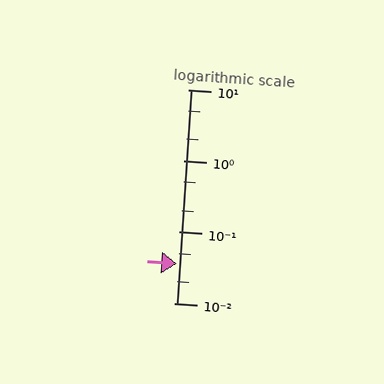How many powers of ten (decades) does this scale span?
The scale spans 3 decades, from 0.01 to 10.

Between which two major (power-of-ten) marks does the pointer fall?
The pointer is between 0.01 and 0.1.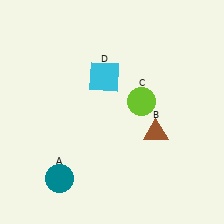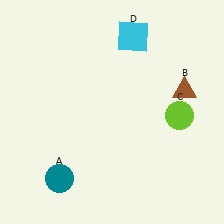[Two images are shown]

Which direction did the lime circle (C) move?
The lime circle (C) moved right.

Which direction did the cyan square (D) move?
The cyan square (D) moved up.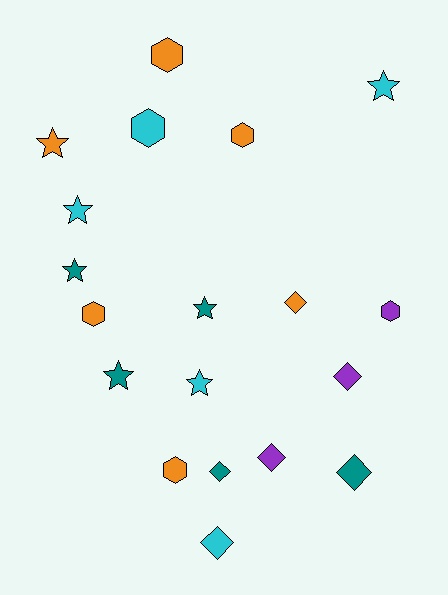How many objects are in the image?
There are 19 objects.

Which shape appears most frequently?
Star, with 7 objects.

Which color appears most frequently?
Orange, with 6 objects.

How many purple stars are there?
There are no purple stars.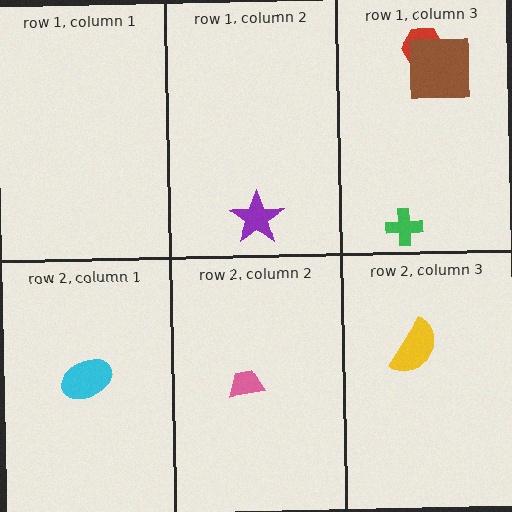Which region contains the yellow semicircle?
The row 2, column 3 region.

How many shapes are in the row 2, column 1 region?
1.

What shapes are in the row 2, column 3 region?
The yellow semicircle.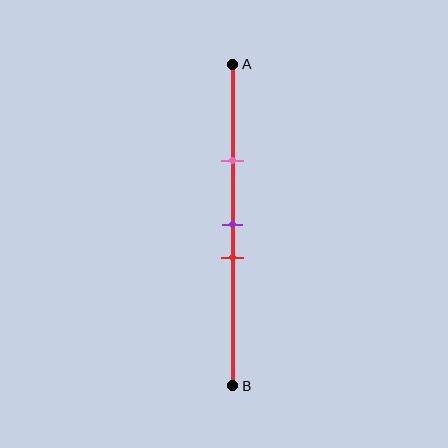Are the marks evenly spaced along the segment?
No, the marks are not evenly spaced.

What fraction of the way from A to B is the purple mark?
The purple mark is approximately 50% (0.5) of the way from A to B.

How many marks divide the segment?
There are 3 marks dividing the segment.